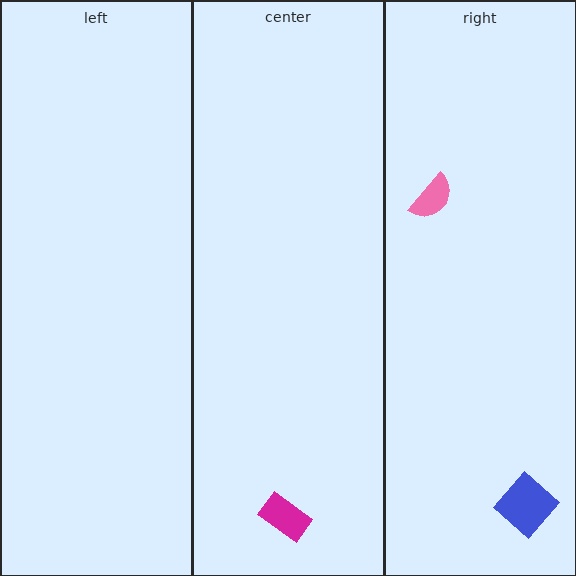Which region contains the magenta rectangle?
The center region.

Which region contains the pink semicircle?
The right region.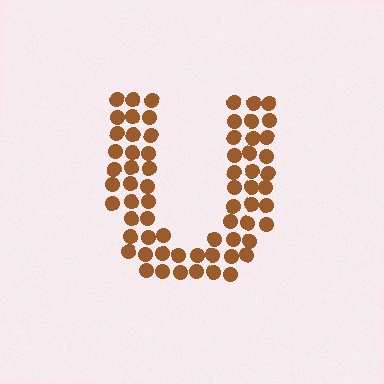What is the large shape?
The large shape is the letter U.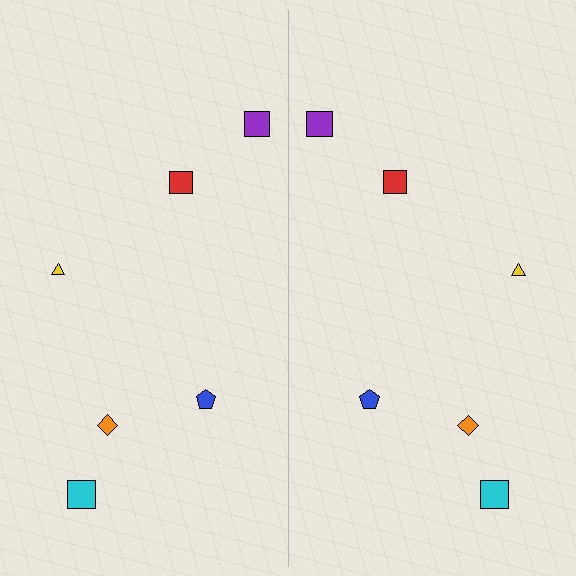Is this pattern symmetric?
Yes, this pattern has bilateral (reflection) symmetry.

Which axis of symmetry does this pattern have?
The pattern has a vertical axis of symmetry running through the center of the image.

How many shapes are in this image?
There are 12 shapes in this image.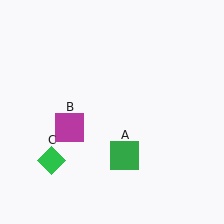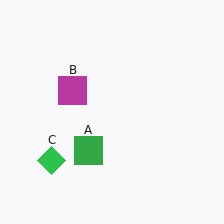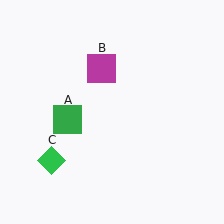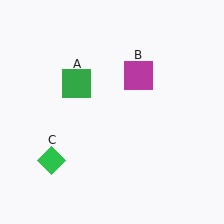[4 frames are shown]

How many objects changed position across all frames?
2 objects changed position: green square (object A), magenta square (object B).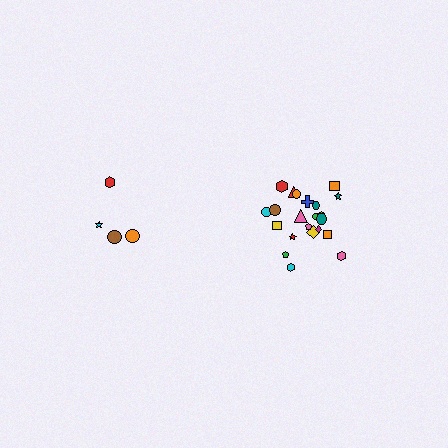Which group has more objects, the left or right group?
The right group.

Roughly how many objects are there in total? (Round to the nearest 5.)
Roughly 25 objects in total.